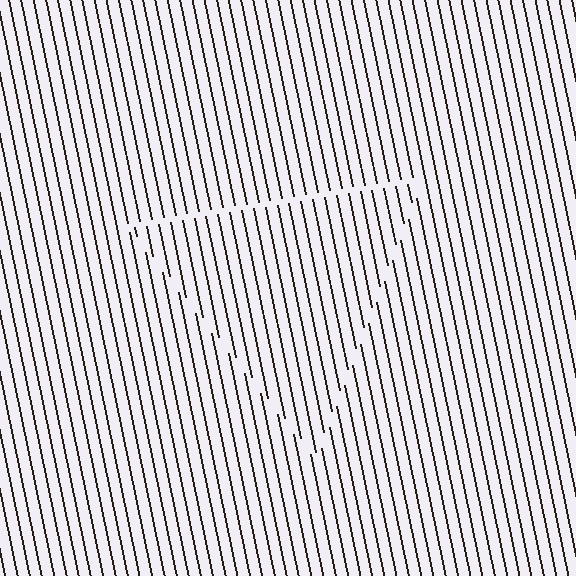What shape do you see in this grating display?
An illusory triangle. The interior of the shape contains the same grating, shifted by half a period — the contour is defined by the phase discontinuity where line-ends from the inner and outer gratings abut.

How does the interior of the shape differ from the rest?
The interior of the shape contains the same grating, shifted by half a period — the contour is defined by the phase discontinuity where line-ends from the inner and outer gratings abut.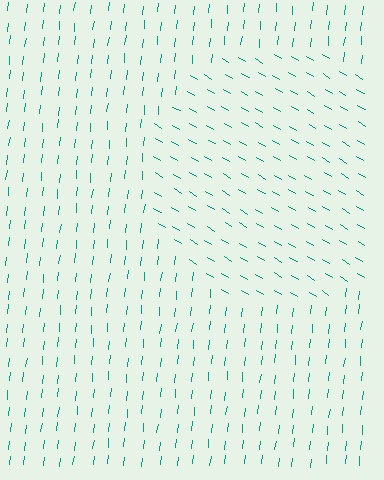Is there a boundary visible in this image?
Yes, there is a texture boundary formed by a change in line orientation.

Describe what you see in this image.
The image is filled with small teal line segments. A circle region in the image has lines oriented differently from the surrounding lines, creating a visible texture boundary.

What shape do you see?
I see a circle.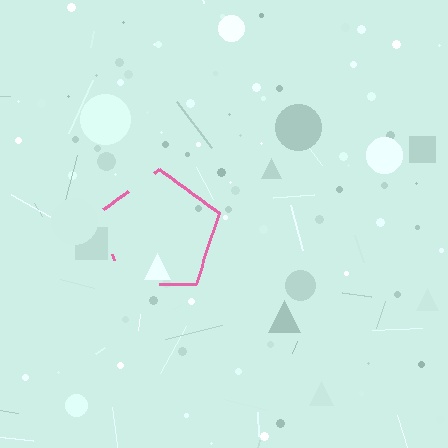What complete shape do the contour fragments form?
The contour fragments form a pentagon.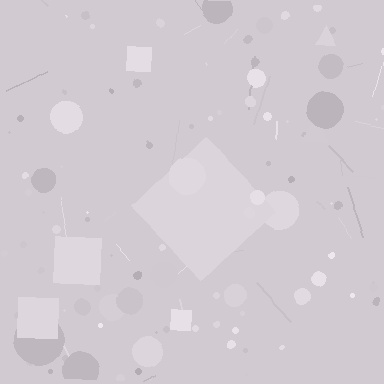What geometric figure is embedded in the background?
A diamond is embedded in the background.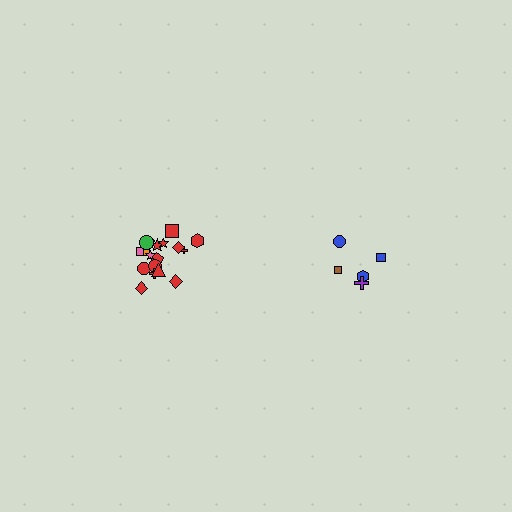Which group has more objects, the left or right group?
The left group.